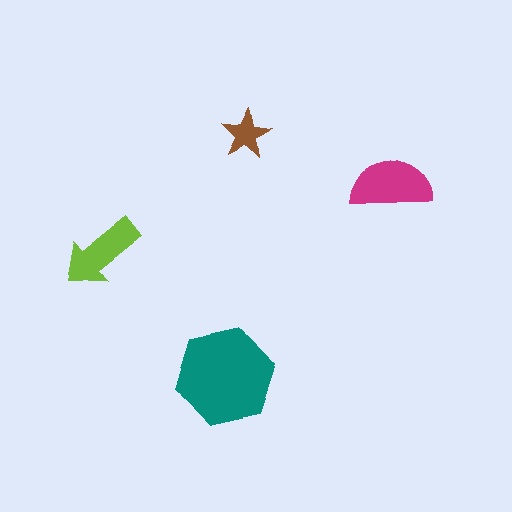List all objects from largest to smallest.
The teal hexagon, the magenta semicircle, the lime arrow, the brown star.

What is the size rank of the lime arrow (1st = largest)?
3rd.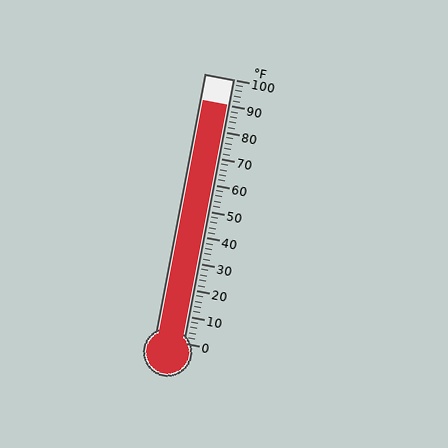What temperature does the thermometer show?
The thermometer shows approximately 90°F.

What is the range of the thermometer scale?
The thermometer scale ranges from 0°F to 100°F.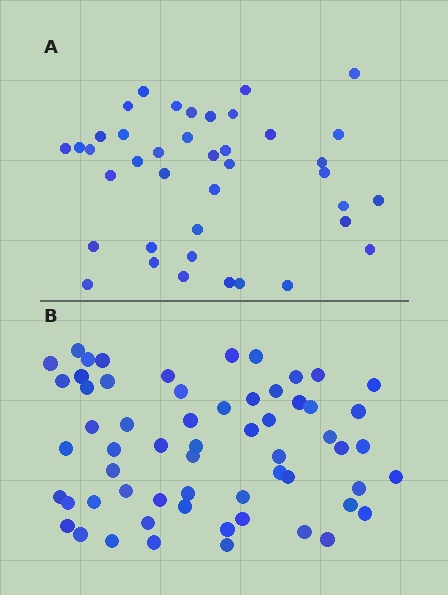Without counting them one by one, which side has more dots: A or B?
Region B (the bottom region) has more dots.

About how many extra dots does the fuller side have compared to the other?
Region B has approximately 20 more dots than region A.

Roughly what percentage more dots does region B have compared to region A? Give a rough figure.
About 50% more.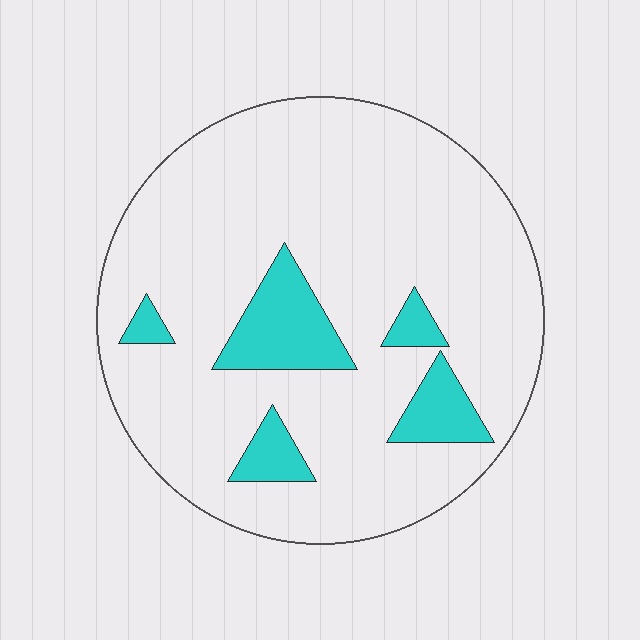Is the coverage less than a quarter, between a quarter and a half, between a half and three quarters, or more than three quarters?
Less than a quarter.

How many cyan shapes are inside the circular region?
5.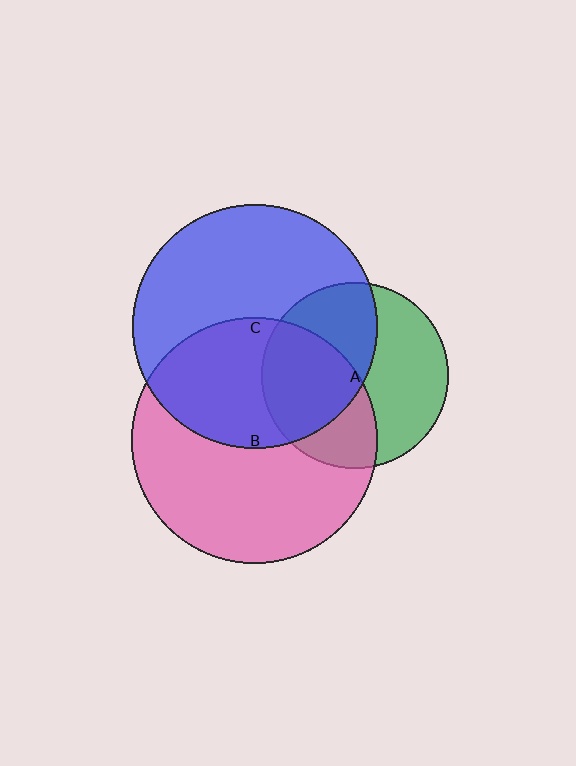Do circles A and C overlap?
Yes.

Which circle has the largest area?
Circle B (pink).